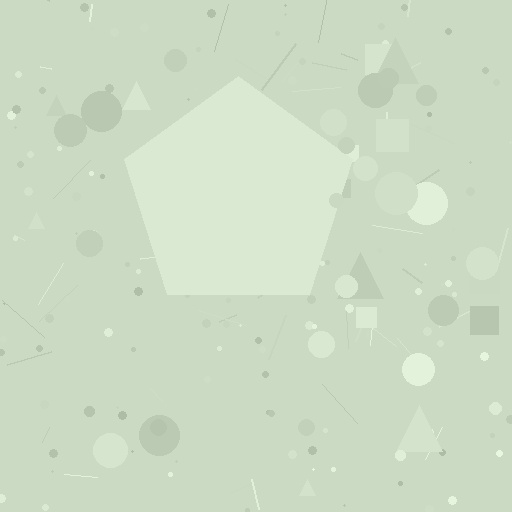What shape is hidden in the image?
A pentagon is hidden in the image.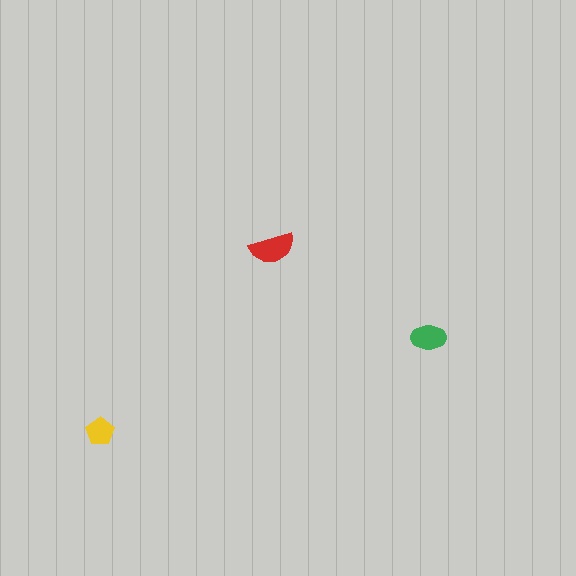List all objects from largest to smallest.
The red semicircle, the green ellipse, the yellow pentagon.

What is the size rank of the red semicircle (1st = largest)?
1st.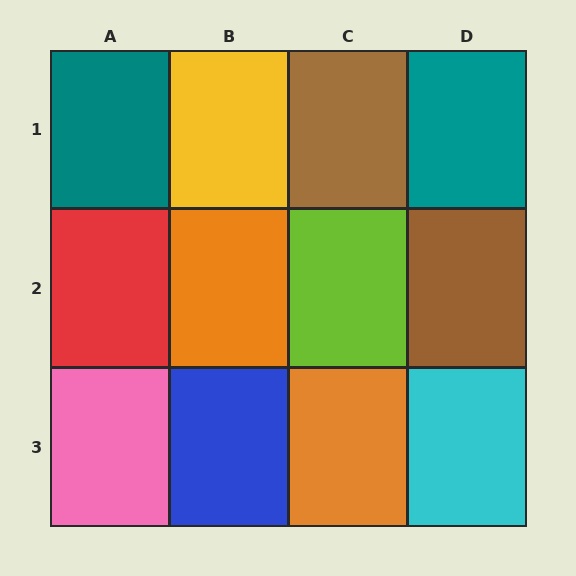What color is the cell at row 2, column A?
Red.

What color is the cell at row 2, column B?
Orange.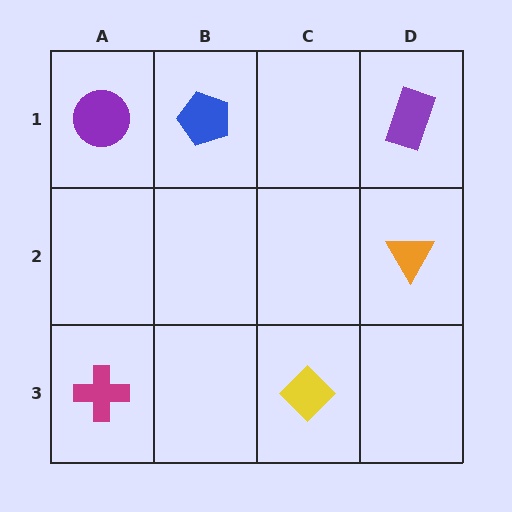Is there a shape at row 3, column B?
No, that cell is empty.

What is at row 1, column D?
A purple rectangle.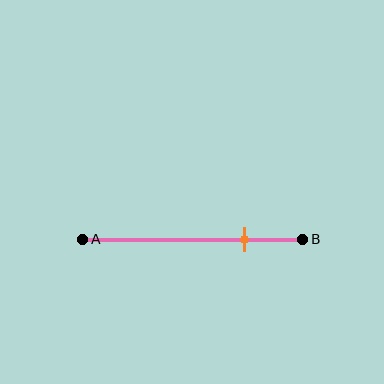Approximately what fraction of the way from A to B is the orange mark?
The orange mark is approximately 75% of the way from A to B.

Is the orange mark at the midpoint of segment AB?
No, the mark is at about 75% from A, not at the 50% midpoint.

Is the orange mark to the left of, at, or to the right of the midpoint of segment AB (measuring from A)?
The orange mark is to the right of the midpoint of segment AB.